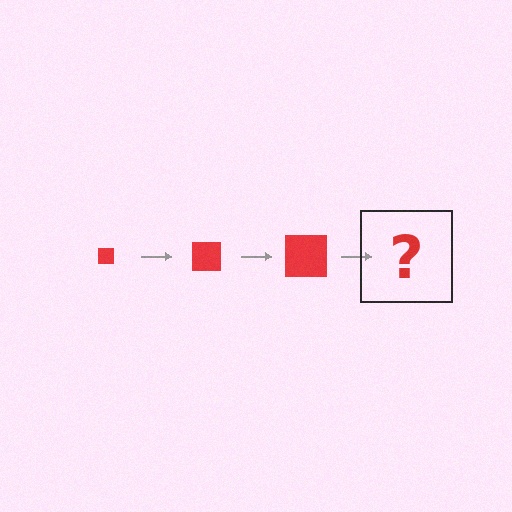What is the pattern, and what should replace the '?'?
The pattern is that the square gets progressively larger each step. The '?' should be a red square, larger than the previous one.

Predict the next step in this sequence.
The next step is a red square, larger than the previous one.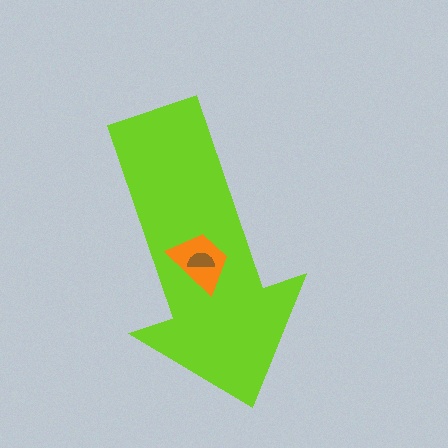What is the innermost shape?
The brown semicircle.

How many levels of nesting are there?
3.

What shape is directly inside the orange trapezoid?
The brown semicircle.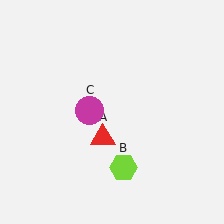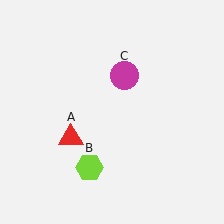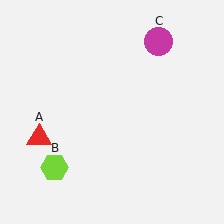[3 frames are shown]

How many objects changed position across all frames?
3 objects changed position: red triangle (object A), lime hexagon (object B), magenta circle (object C).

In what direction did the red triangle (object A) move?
The red triangle (object A) moved left.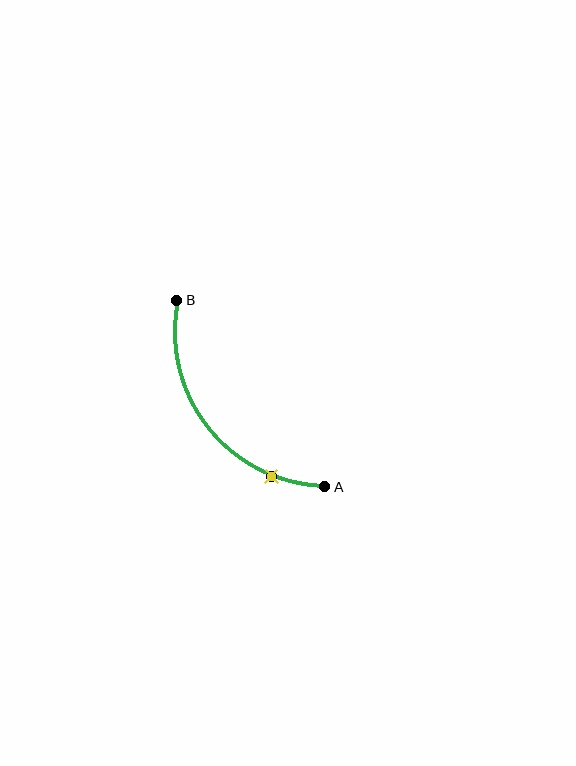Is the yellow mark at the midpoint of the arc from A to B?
No. The yellow mark lies on the arc but is closer to endpoint A. The arc midpoint would be at the point on the curve equidistant along the arc from both A and B.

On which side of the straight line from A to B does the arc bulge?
The arc bulges below and to the left of the straight line connecting A and B.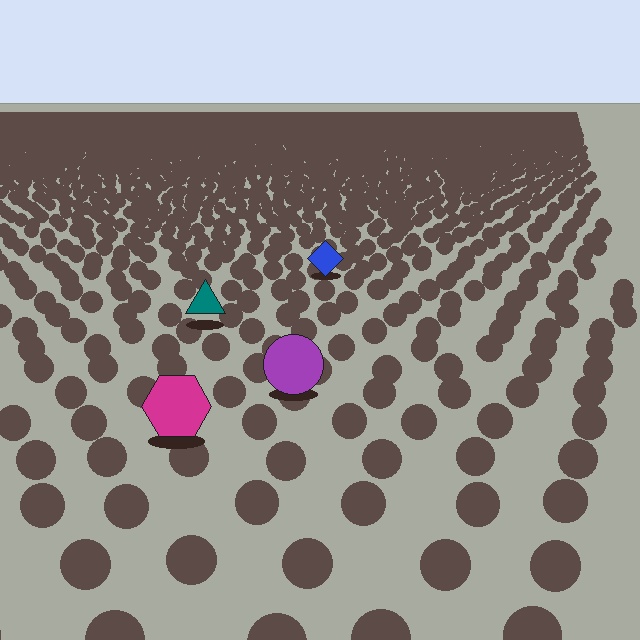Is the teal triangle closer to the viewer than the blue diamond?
Yes. The teal triangle is closer — you can tell from the texture gradient: the ground texture is coarser near it.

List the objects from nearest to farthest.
From nearest to farthest: the magenta hexagon, the purple circle, the teal triangle, the blue diamond.